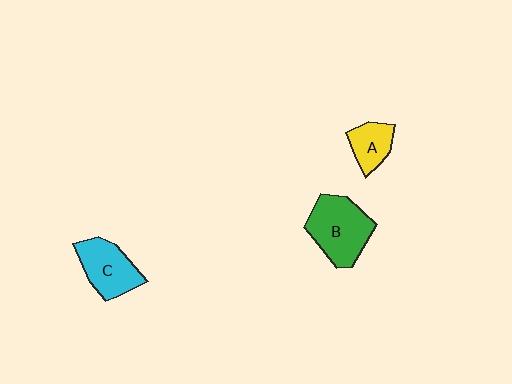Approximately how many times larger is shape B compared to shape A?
Approximately 1.9 times.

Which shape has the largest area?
Shape B (green).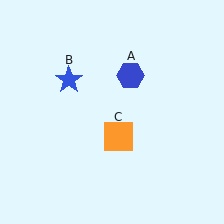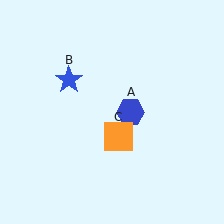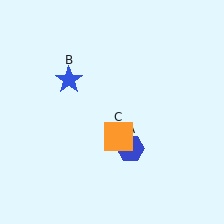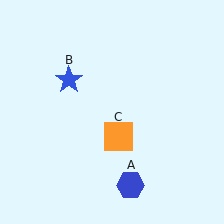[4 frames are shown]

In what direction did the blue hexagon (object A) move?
The blue hexagon (object A) moved down.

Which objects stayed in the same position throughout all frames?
Blue star (object B) and orange square (object C) remained stationary.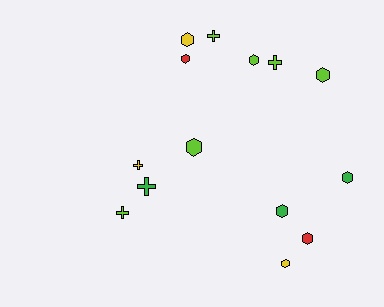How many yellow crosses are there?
There is 1 yellow cross.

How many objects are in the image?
There are 14 objects.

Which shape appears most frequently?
Hexagon, with 9 objects.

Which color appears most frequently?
Lime, with 6 objects.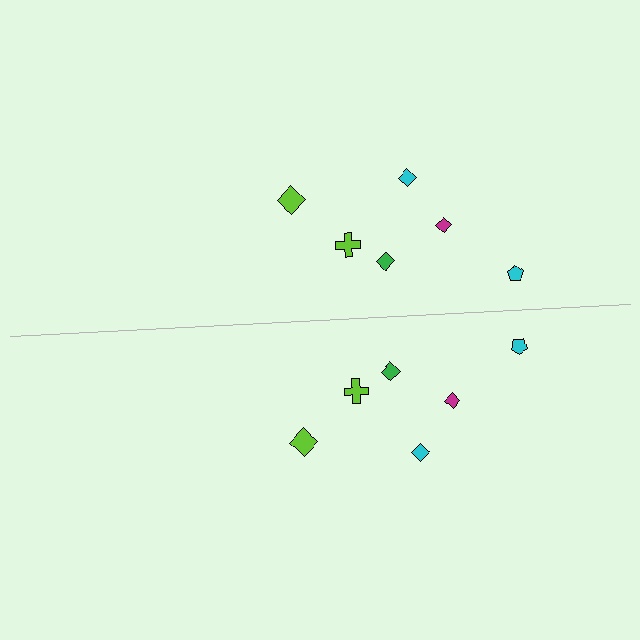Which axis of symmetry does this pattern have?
The pattern has a horizontal axis of symmetry running through the center of the image.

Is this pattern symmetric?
Yes, this pattern has bilateral (reflection) symmetry.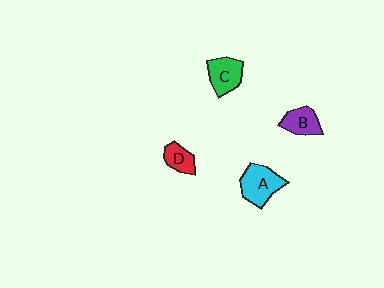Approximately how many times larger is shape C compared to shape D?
Approximately 1.4 times.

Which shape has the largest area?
Shape A (cyan).